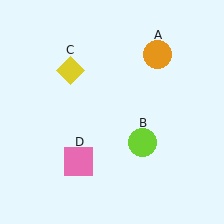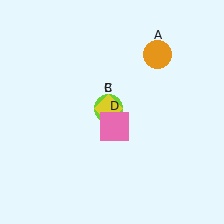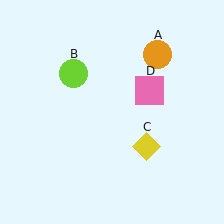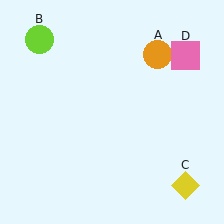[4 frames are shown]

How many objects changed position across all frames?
3 objects changed position: lime circle (object B), yellow diamond (object C), pink square (object D).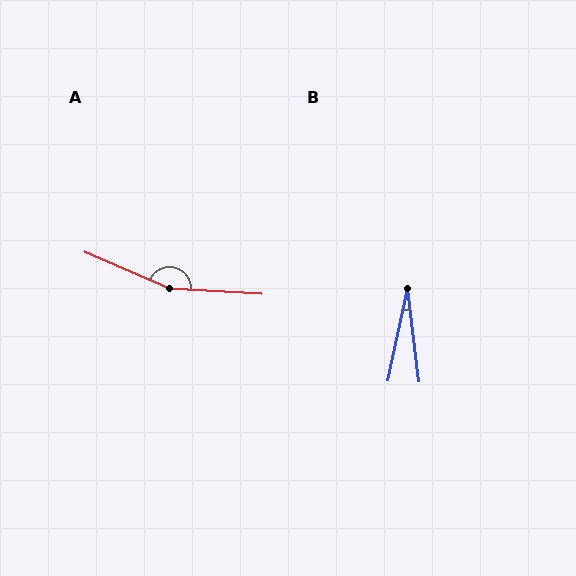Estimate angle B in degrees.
Approximately 19 degrees.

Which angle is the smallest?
B, at approximately 19 degrees.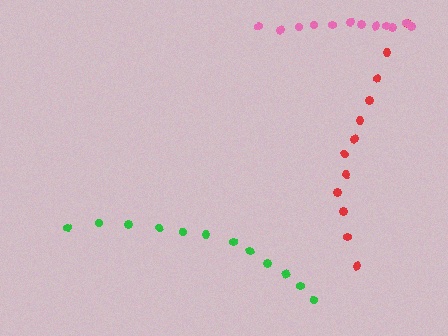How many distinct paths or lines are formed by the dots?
There are 3 distinct paths.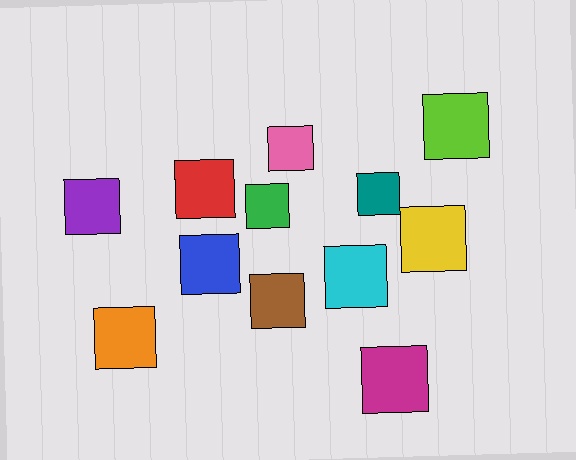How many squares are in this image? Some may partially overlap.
There are 12 squares.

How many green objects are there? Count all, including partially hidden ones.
There is 1 green object.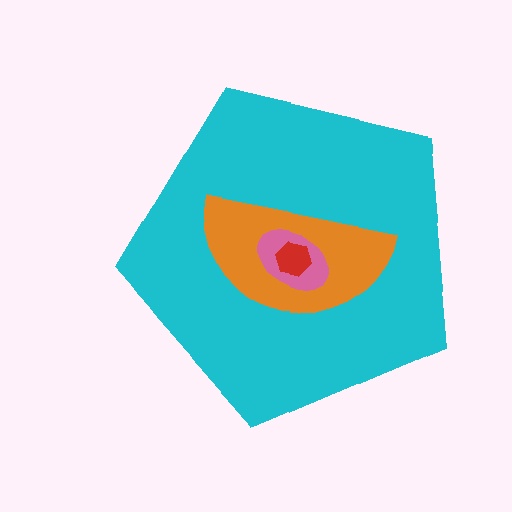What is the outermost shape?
The cyan pentagon.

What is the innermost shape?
The red hexagon.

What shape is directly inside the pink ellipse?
The red hexagon.